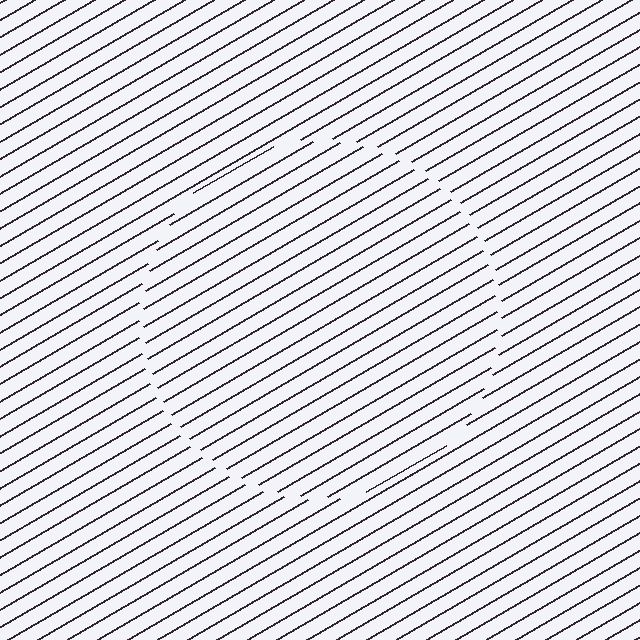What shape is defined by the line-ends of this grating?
An illusory circle. The interior of the shape contains the same grating, shifted by half a period — the contour is defined by the phase discontinuity where line-ends from the inner and outer gratings abut.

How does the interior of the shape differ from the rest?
The interior of the shape contains the same grating, shifted by half a period — the contour is defined by the phase discontinuity where line-ends from the inner and outer gratings abut.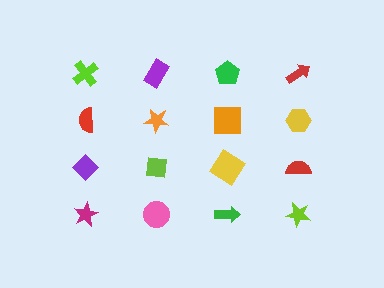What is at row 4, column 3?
A green arrow.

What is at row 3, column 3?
A yellow diamond.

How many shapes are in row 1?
4 shapes.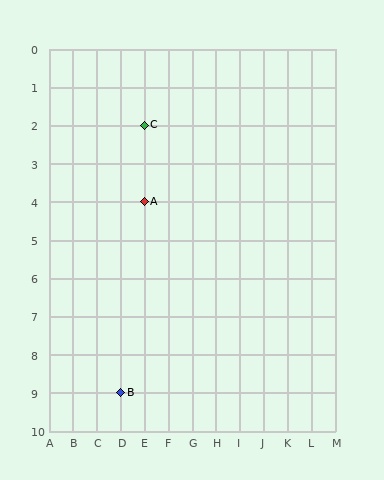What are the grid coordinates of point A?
Point A is at grid coordinates (E, 4).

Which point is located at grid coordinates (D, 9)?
Point B is at (D, 9).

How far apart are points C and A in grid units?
Points C and A are 2 rows apart.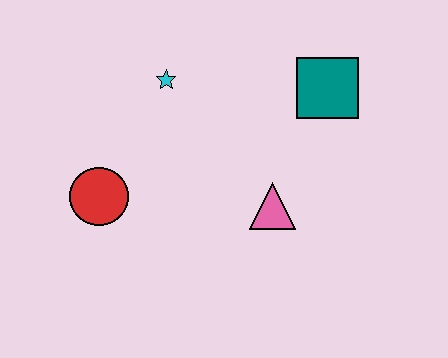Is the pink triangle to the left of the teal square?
Yes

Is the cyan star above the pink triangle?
Yes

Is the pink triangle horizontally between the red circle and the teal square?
Yes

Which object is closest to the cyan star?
The red circle is closest to the cyan star.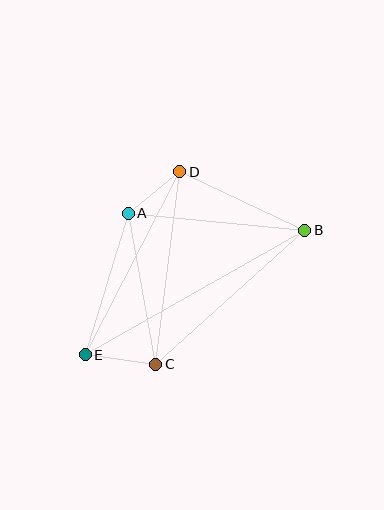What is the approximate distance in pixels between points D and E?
The distance between D and E is approximately 206 pixels.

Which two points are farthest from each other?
Points B and E are farthest from each other.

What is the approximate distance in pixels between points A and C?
The distance between A and C is approximately 153 pixels.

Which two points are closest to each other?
Points A and D are closest to each other.